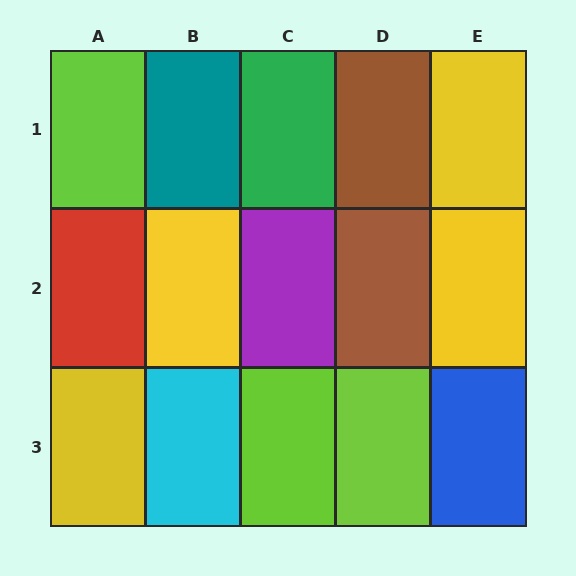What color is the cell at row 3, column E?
Blue.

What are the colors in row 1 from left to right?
Lime, teal, green, brown, yellow.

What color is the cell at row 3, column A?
Yellow.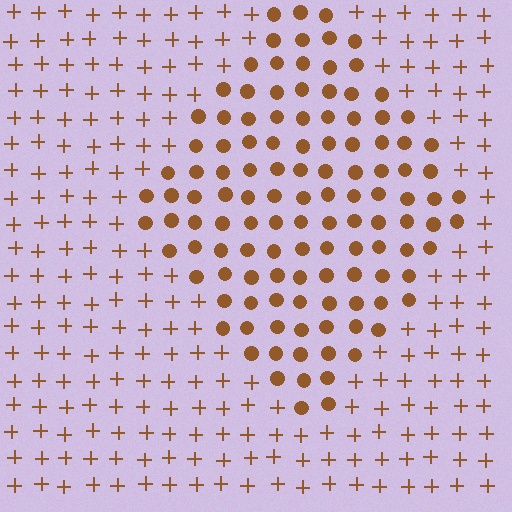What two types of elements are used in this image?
The image uses circles inside the diamond region and plus signs outside it.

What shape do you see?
I see a diamond.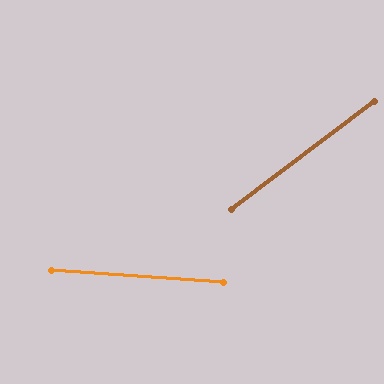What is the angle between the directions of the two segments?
Approximately 41 degrees.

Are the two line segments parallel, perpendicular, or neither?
Neither parallel nor perpendicular — they differ by about 41°.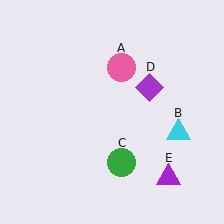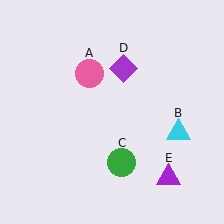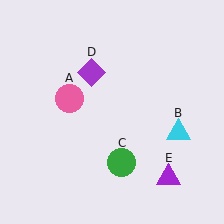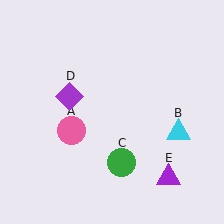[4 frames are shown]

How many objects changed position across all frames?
2 objects changed position: pink circle (object A), purple diamond (object D).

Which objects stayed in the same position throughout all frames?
Cyan triangle (object B) and green circle (object C) and purple triangle (object E) remained stationary.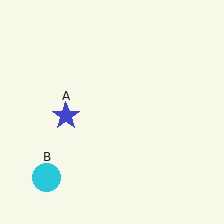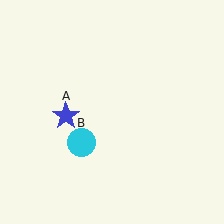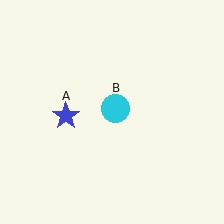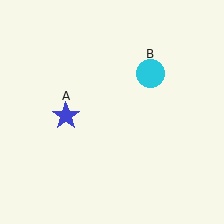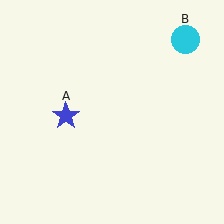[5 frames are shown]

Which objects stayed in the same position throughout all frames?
Blue star (object A) remained stationary.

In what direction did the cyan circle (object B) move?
The cyan circle (object B) moved up and to the right.